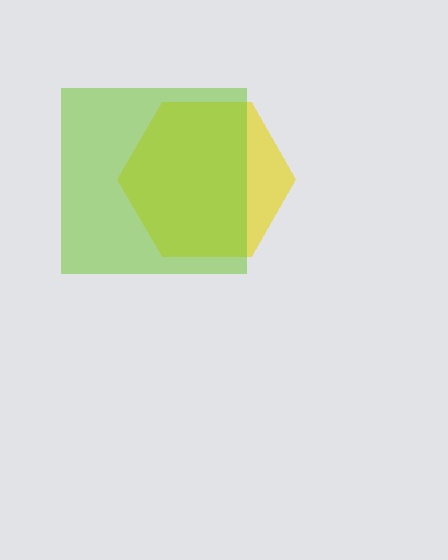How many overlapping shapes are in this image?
There are 2 overlapping shapes in the image.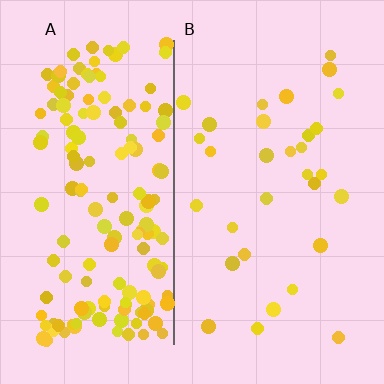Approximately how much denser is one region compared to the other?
Approximately 5.1× — region A over region B.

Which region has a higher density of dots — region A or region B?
A (the left).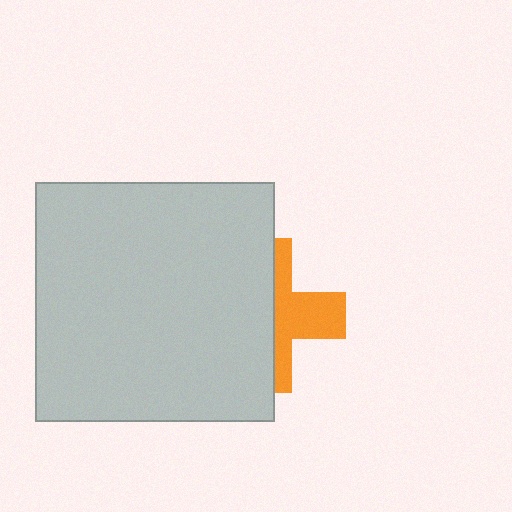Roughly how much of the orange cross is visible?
A small part of it is visible (roughly 41%).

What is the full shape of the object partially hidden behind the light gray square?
The partially hidden object is an orange cross.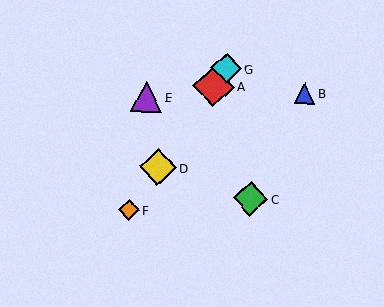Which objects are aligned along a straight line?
Objects A, D, F, G are aligned along a straight line.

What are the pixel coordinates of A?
Object A is at (214, 86).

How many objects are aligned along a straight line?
4 objects (A, D, F, G) are aligned along a straight line.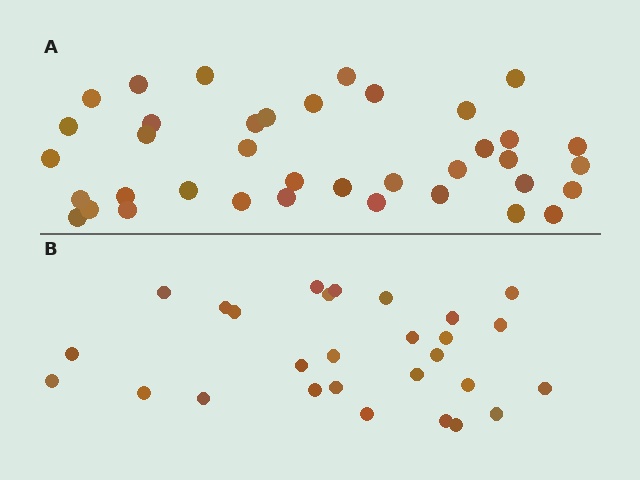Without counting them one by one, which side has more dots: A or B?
Region A (the top region) has more dots.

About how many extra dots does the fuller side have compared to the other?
Region A has roughly 10 or so more dots than region B.